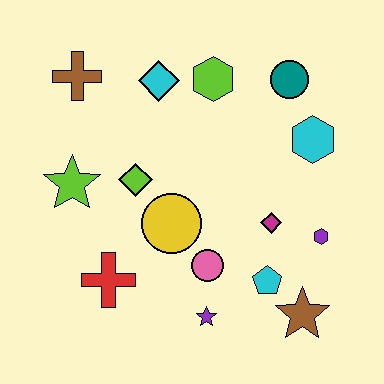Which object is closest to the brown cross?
The cyan diamond is closest to the brown cross.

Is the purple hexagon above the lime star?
No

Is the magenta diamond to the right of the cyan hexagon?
No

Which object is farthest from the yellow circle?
The teal circle is farthest from the yellow circle.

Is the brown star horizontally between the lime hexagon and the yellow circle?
No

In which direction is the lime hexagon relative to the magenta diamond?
The lime hexagon is above the magenta diamond.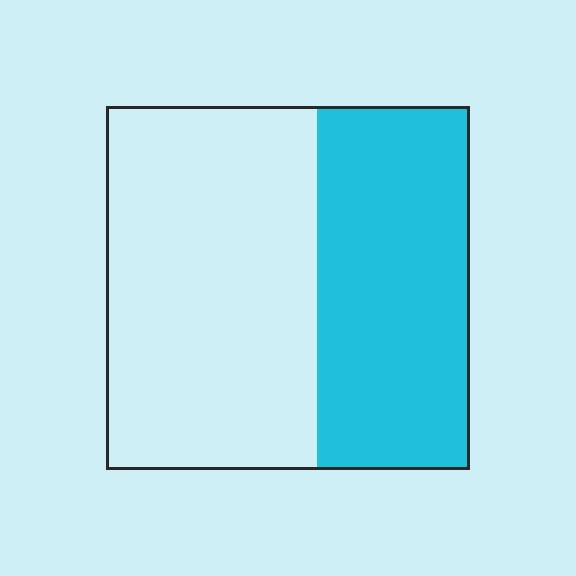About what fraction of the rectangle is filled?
About two fifths (2/5).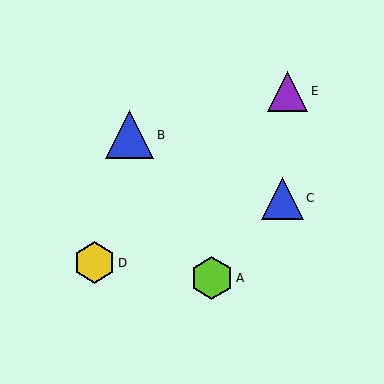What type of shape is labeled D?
Shape D is a yellow hexagon.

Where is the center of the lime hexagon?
The center of the lime hexagon is at (212, 278).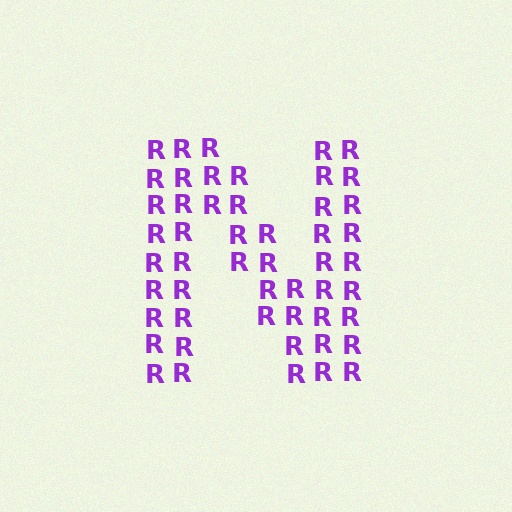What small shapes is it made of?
It is made of small letter R's.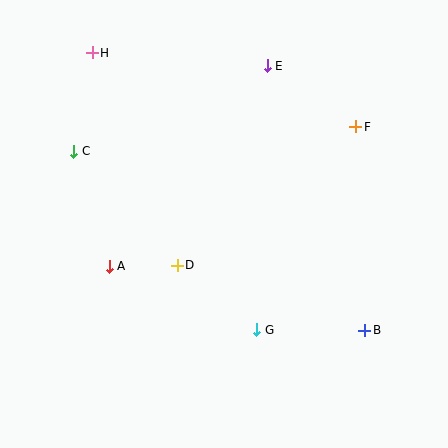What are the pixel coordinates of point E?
Point E is at (267, 66).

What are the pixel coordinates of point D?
Point D is at (177, 265).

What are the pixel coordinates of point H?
Point H is at (92, 53).